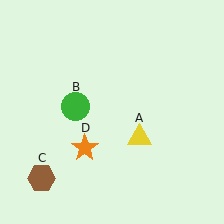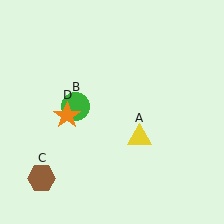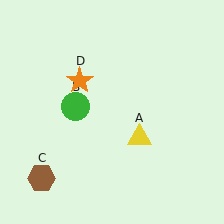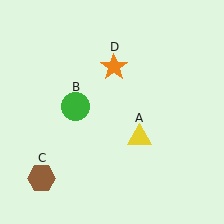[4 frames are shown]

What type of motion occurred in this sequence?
The orange star (object D) rotated clockwise around the center of the scene.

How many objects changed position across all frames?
1 object changed position: orange star (object D).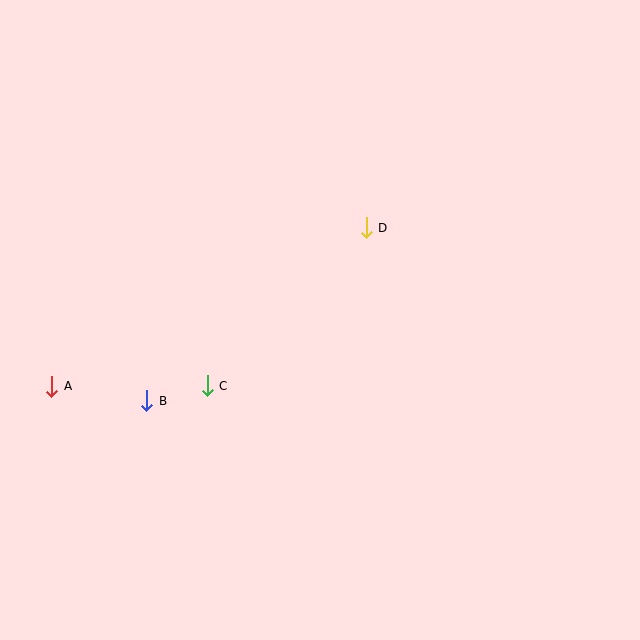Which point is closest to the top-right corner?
Point D is closest to the top-right corner.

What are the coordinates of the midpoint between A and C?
The midpoint between A and C is at (129, 386).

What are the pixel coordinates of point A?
Point A is at (52, 386).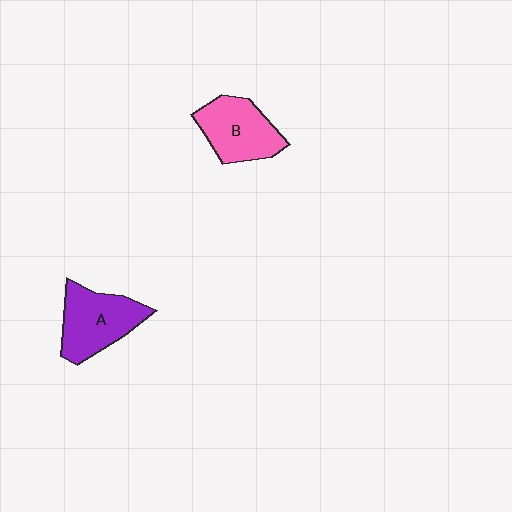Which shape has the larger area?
Shape A (purple).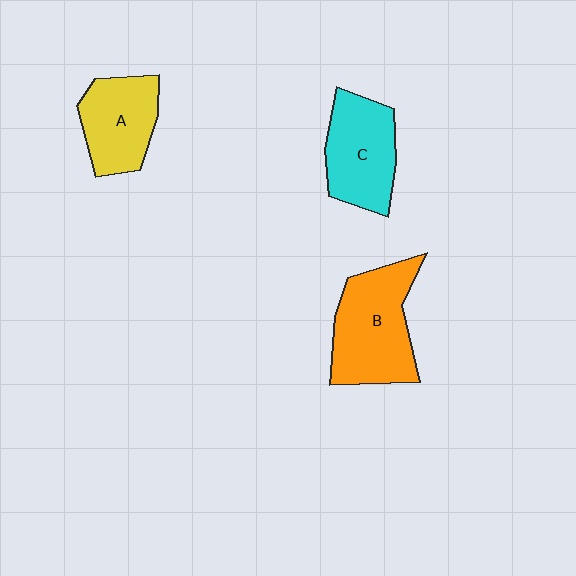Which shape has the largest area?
Shape B (orange).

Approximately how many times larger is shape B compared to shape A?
Approximately 1.4 times.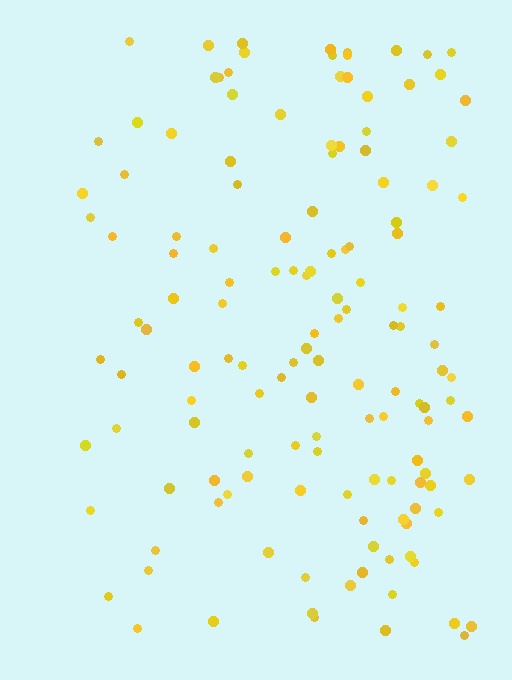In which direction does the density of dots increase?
From left to right, with the right side densest.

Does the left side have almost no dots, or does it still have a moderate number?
Still a moderate number, just noticeably fewer than the right.